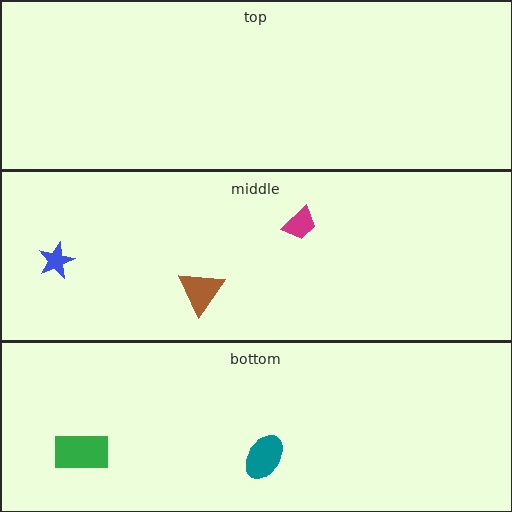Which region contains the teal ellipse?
The bottom region.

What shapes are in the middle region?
The magenta trapezoid, the blue star, the brown triangle.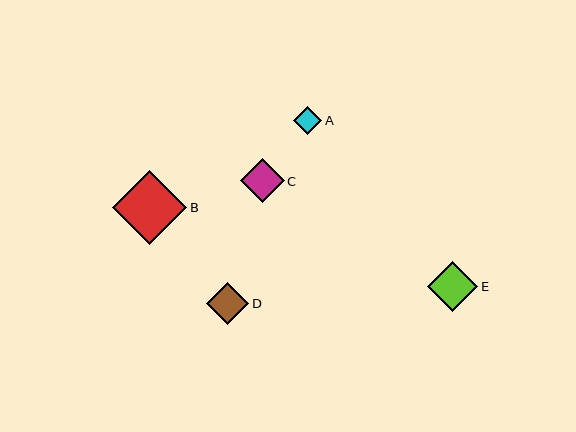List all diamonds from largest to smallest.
From largest to smallest: B, E, C, D, A.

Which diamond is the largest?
Diamond B is the largest with a size of approximately 74 pixels.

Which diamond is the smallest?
Diamond A is the smallest with a size of approximately 28 pixels.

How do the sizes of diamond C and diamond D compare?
Diamond C and diamond D are approximately the same size.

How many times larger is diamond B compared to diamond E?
Diamond B is approximately 1.5 times the size of diamond E.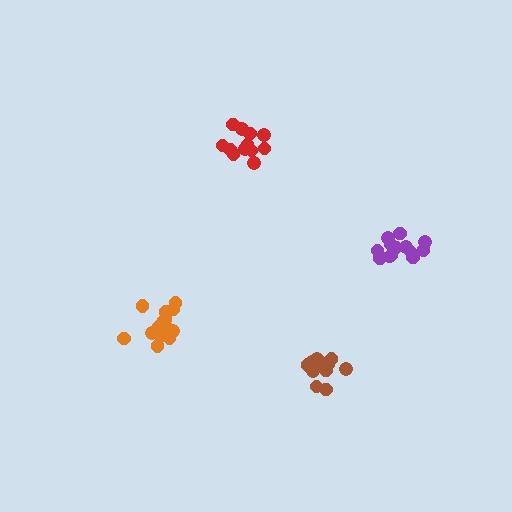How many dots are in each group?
Group 1: 14 dots, Group 2: 15 dots, Group 3: 12 dots, Group 4: 12 dots (53 total).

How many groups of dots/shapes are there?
There are 4 groups.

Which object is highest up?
The red cluster is topmost.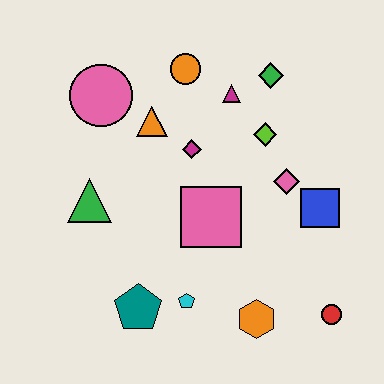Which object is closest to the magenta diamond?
The orange triangle is closest to the magenta diamond.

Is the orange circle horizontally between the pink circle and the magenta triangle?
Yes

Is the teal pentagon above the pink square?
No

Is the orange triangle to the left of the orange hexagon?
Yes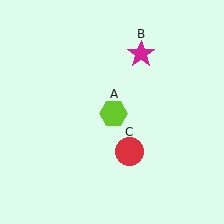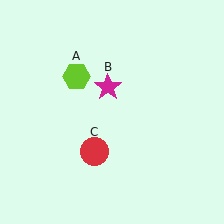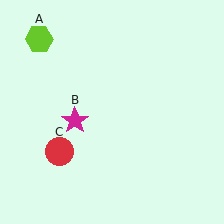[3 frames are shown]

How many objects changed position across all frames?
3 objects changed position: lime hexagon (object A), magenta star (object B), red circle (object C).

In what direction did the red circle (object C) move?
The red circle (object C) moved left.